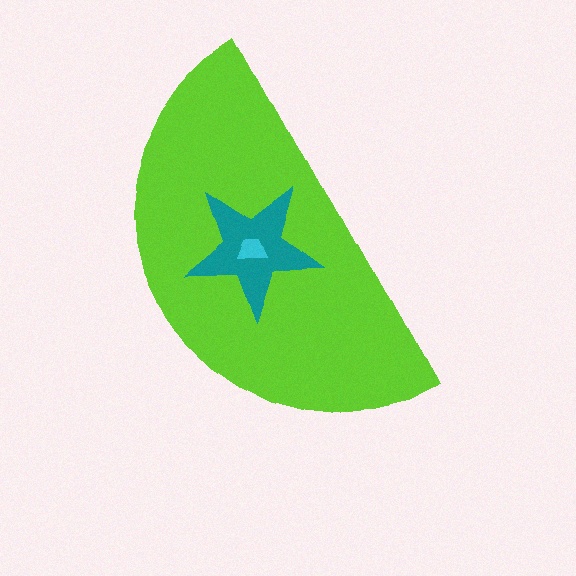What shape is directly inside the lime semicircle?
The teal star.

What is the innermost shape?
The cyan trapezoid.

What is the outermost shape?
The lime semicircle.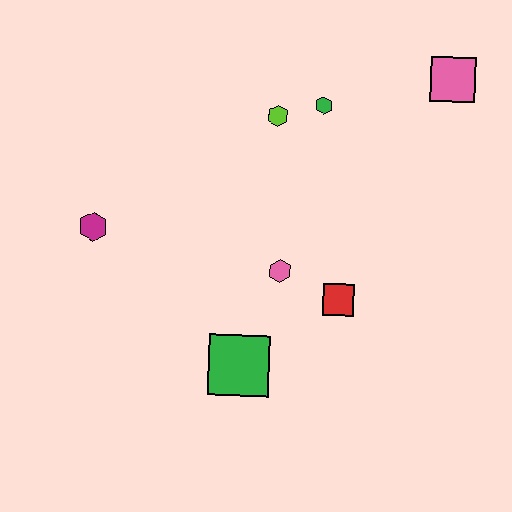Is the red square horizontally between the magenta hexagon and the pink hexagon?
No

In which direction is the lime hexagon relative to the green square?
The lime hexagon is above the green square.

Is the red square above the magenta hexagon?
No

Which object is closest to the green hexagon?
The lime hexagon is closest to the green hexagon.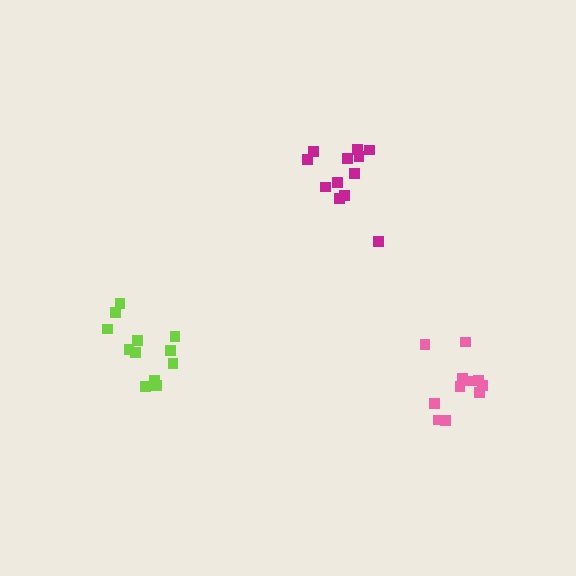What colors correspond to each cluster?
The clusters are colored: lime, magenta, pink.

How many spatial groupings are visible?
There are 3 spatial groupings.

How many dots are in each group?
Group 1: 12 dots, Group 2: 12 dots, Group 3: 11 dots (35 total).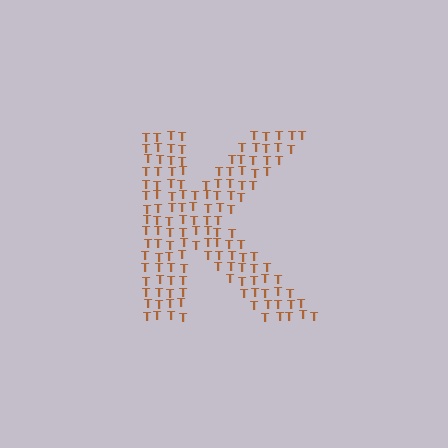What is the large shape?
The large shape is the letter K.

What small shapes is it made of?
It is made of small letter T's.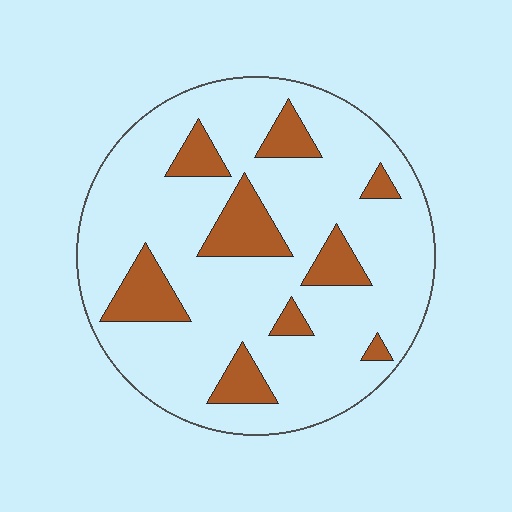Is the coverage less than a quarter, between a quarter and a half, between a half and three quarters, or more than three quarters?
Less than a quarter.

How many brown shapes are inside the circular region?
9.